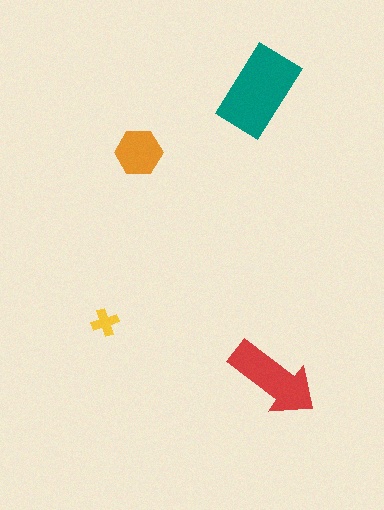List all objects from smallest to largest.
The yellow cross, the orange hexagon, the red arrow, the teal rectangle.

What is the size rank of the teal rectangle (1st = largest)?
1st.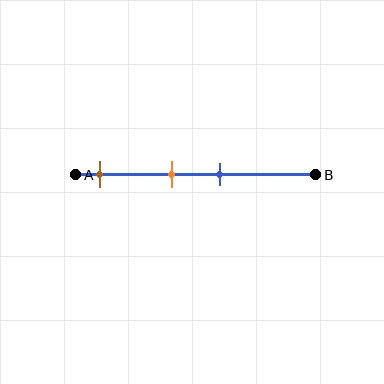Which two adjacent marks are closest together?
The orange and blue marks are the closest adjacent pair.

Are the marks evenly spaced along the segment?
No, the marks are not evenly spaced.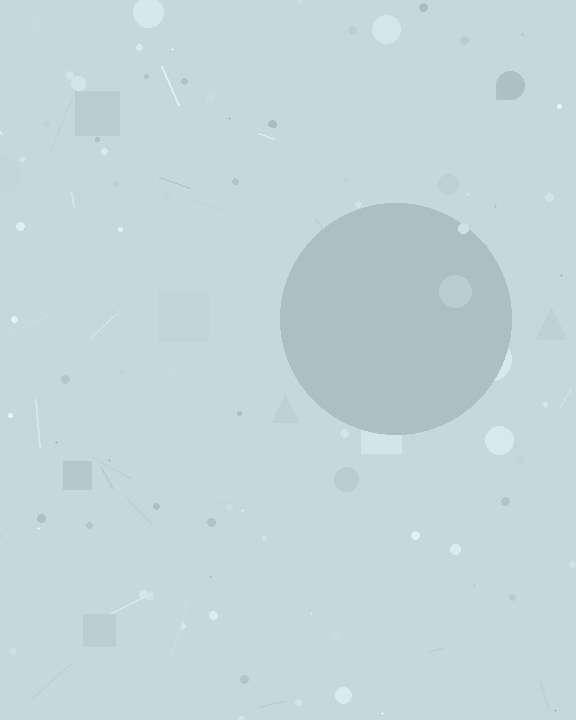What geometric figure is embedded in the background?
A circle is embedded in the background.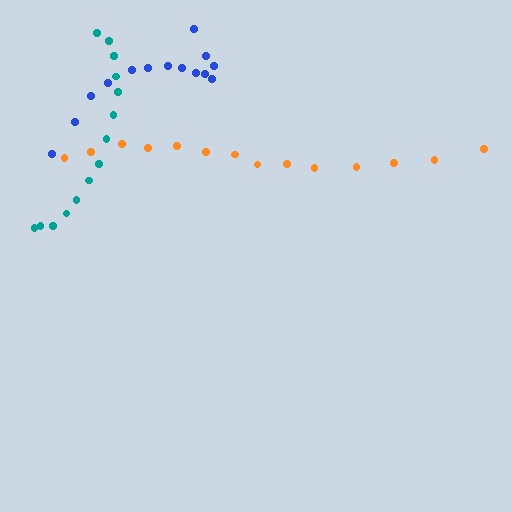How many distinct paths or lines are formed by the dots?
There are 3 distinct paths.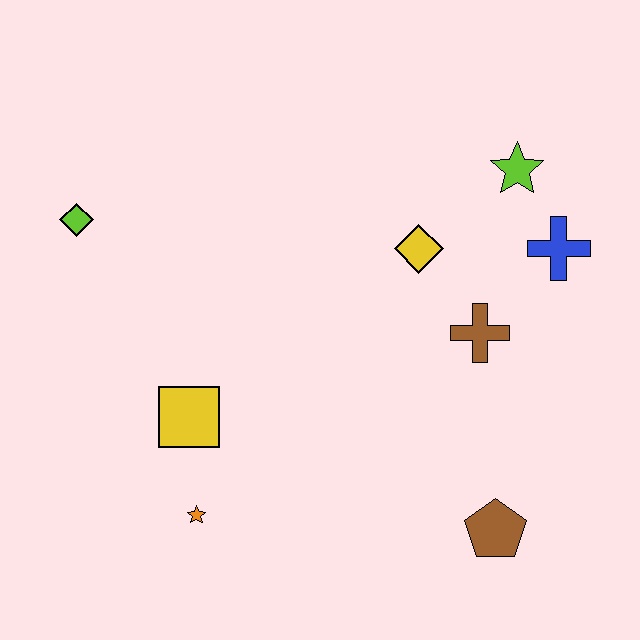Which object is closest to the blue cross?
The lime star is closest to the blue cross.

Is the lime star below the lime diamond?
No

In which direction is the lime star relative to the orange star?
The lime star is above the orange star.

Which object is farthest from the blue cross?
The lime diamond is farthest from the blue cross.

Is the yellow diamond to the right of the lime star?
No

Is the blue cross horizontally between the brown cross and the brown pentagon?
No